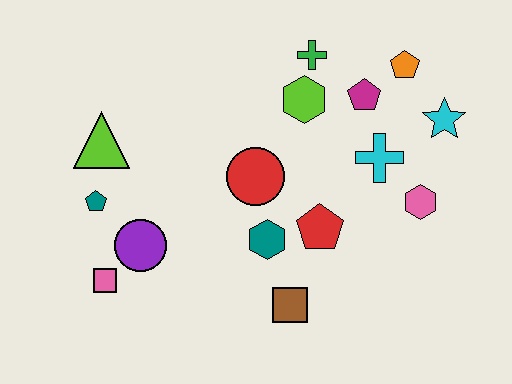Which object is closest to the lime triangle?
The teal pentagon is closest to the lime triangle.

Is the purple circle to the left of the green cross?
Yes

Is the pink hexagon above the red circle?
No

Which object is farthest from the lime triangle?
The cyan star is farthest from the lime triangle.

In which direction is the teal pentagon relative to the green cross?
The teal pentagon is to the left of the green cross.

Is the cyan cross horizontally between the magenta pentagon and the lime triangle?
No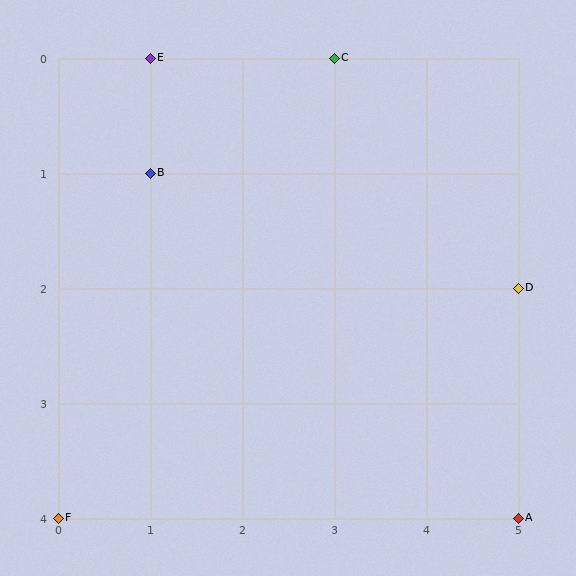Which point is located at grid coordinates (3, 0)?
Point C is at (3, 0).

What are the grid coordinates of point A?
Point A is at grid coordinates (5, 4).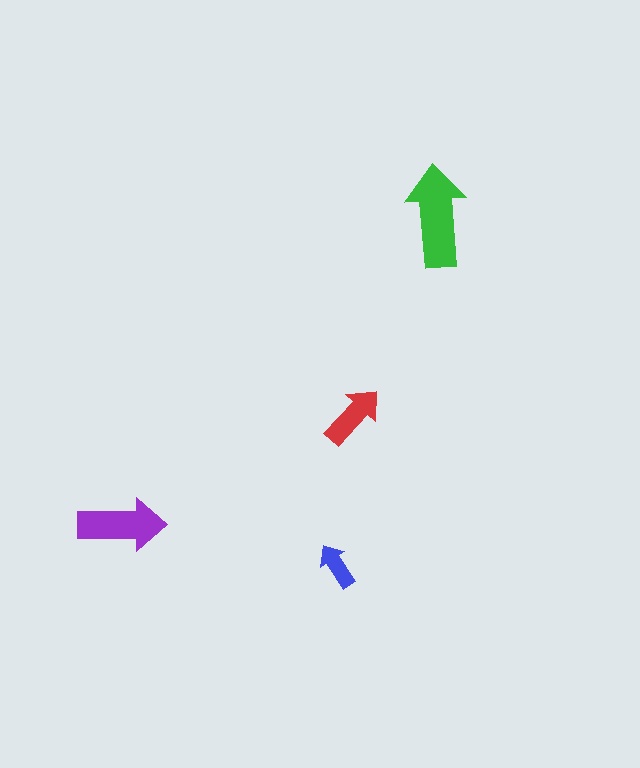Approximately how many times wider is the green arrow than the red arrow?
About 1.5 times wider.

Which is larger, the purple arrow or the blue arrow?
The purple one.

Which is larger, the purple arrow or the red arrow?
The purple one.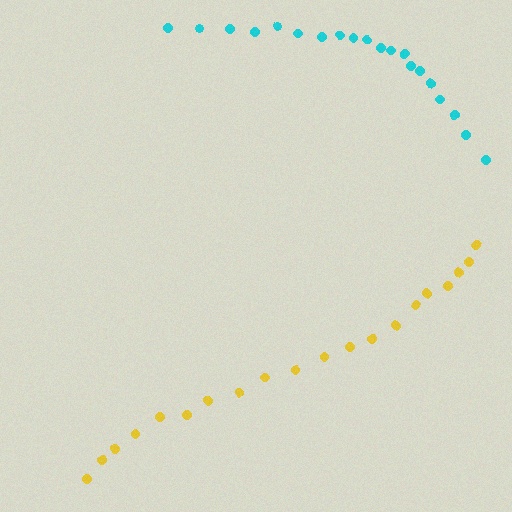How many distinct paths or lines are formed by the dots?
There are 2 distinct paths.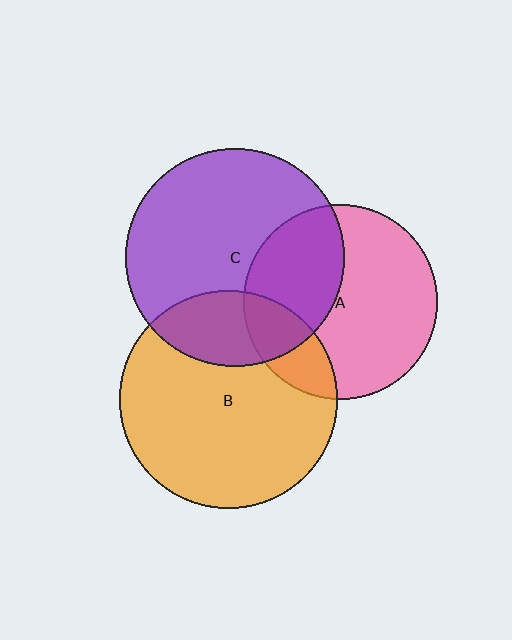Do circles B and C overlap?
Yes.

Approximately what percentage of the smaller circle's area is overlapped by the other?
Approximately 25%.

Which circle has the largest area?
Circle C (purple).